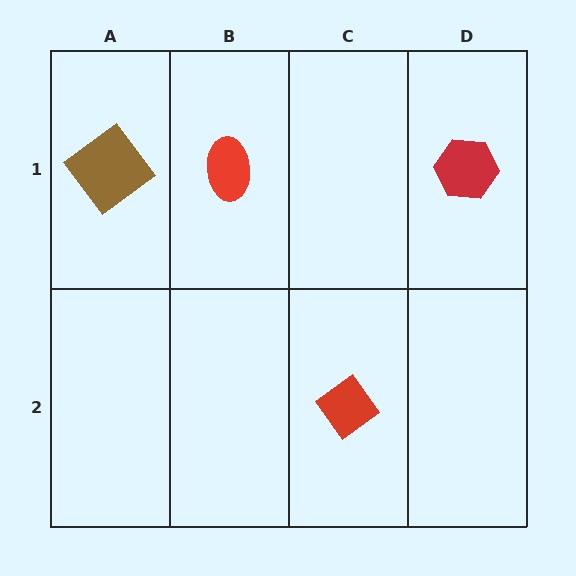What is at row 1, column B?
A red ellipse.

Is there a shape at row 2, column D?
No, that cell is empty.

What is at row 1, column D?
A red hexagon.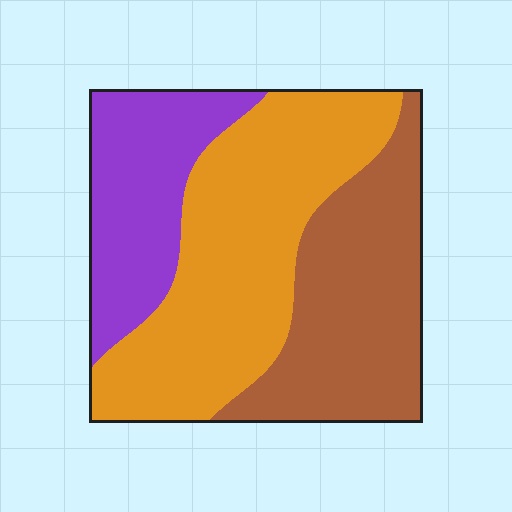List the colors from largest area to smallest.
From largest to smallest: orange, brown, purple.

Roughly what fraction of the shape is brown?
Brown covers 33% of the shape.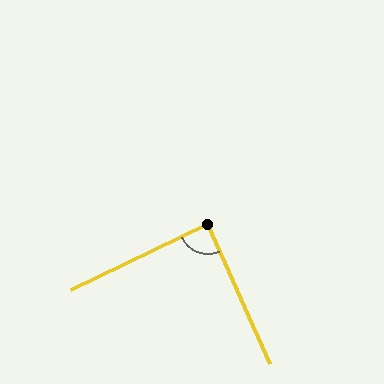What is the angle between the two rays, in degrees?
Approximately 88 degrees.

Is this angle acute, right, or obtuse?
It is approximately a right angle.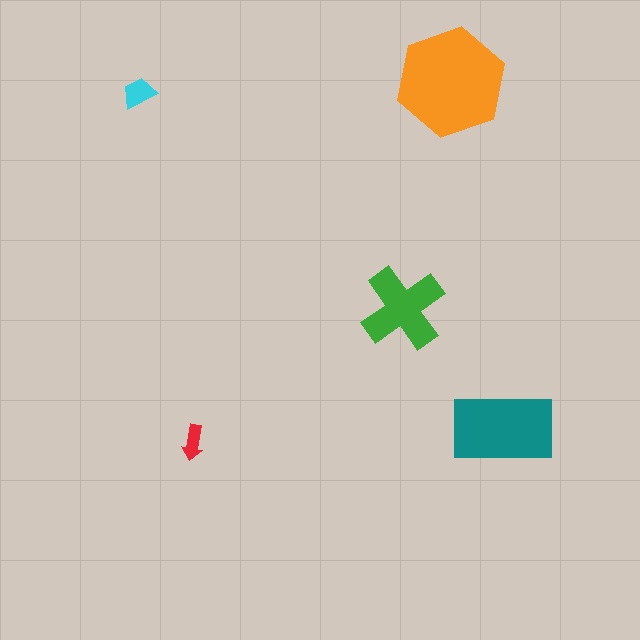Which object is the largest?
The orange hexagon.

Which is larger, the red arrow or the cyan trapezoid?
The cyan trapezoid.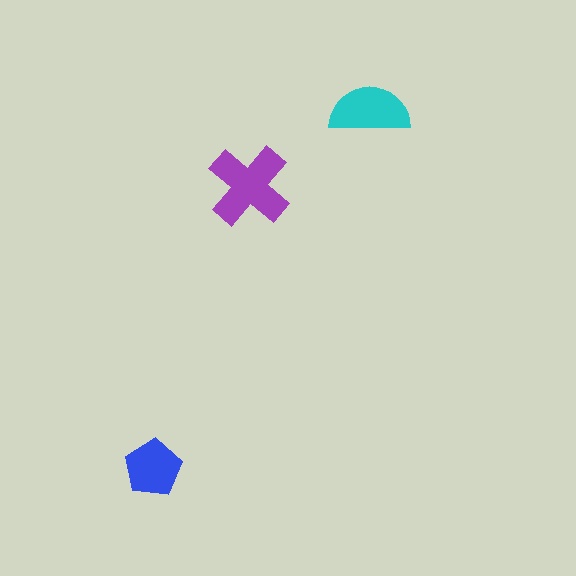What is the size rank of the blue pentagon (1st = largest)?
3rd.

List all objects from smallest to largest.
The blue pentagon, the cyan semicircle, the purple cross.